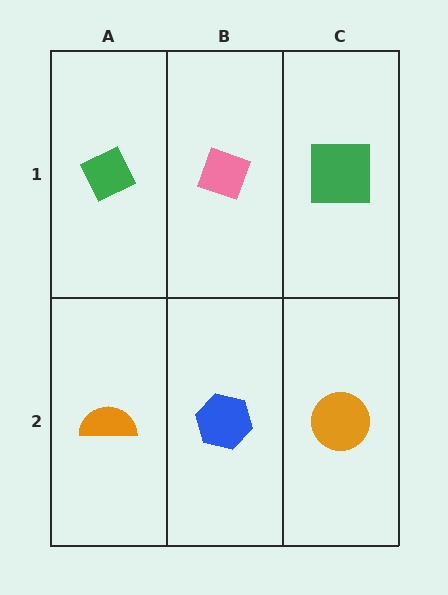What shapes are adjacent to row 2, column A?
A green diamond (row 1, column A), a blue hexagon (row 2, column B).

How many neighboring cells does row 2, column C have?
2.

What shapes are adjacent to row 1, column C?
An orange circle (row 2, column C), a pink diamond (row 1, column B).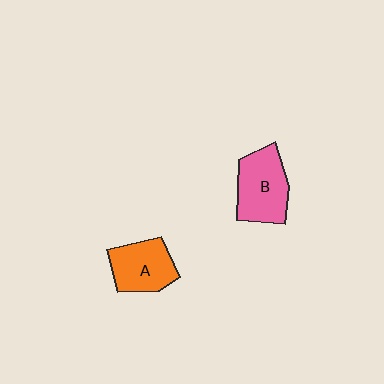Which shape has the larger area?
Shape B (pink).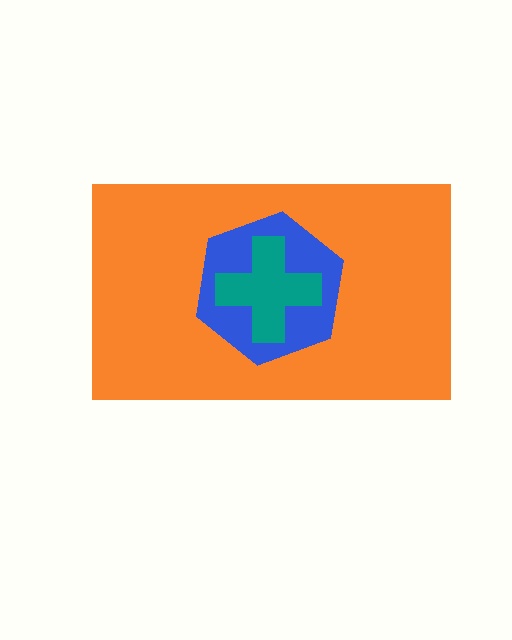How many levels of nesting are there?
3.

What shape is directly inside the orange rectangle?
The blue hexagon.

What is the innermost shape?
The teal cross.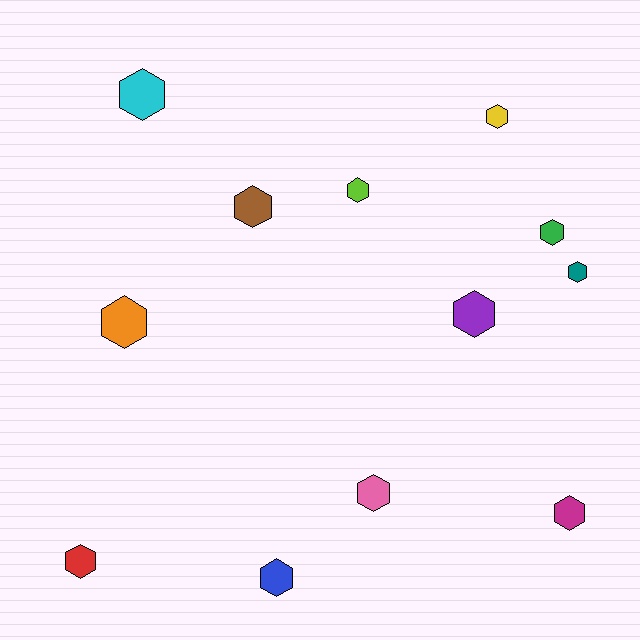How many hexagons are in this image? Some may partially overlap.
There are 12 hexagons.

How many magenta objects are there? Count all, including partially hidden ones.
There is 1 magenta object.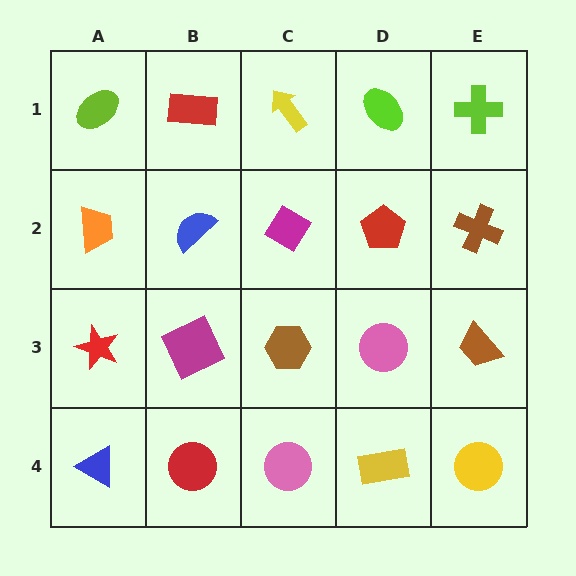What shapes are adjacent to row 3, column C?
A magenta diamond (row 2, column C), a pink circle (row 4, column C), a magenta square (row 3, column B), a pink circle (row 3, column D).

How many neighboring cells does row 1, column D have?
3.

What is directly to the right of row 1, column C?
A lime ellipse.